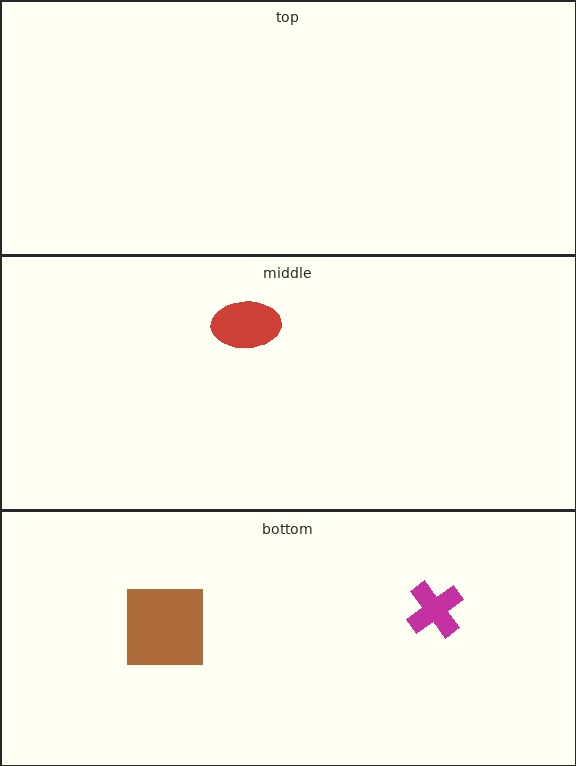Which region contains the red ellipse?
The middle region.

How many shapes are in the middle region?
1.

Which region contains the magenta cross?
The bottom region.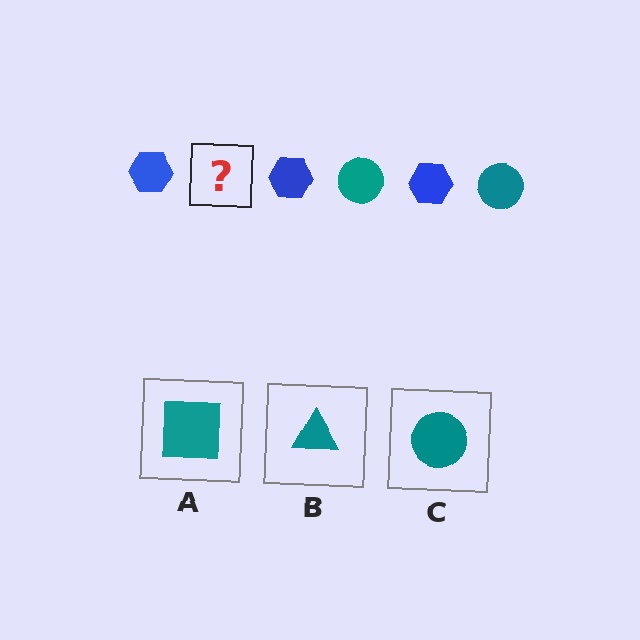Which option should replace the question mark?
Option C.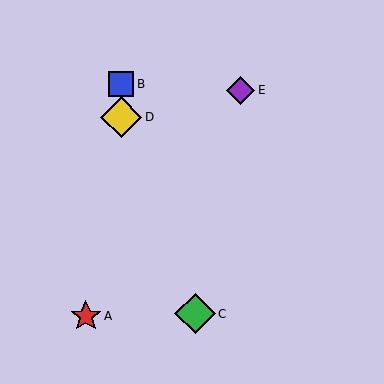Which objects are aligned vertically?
Objects B, D are aligned vertically.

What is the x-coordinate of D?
Object D is at x≈121.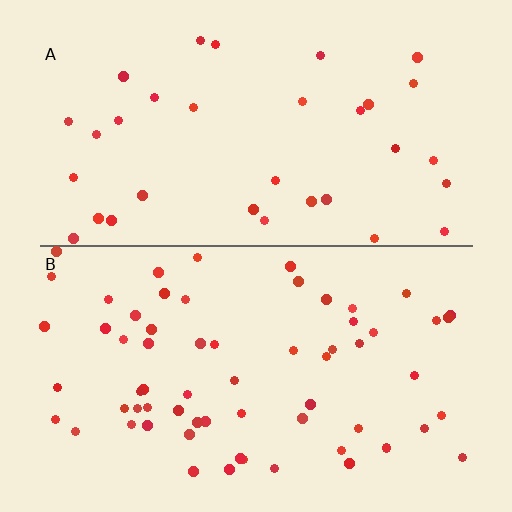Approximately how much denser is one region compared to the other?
Approximately 1.9× — region B over region A.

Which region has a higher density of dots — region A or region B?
B (the bottom).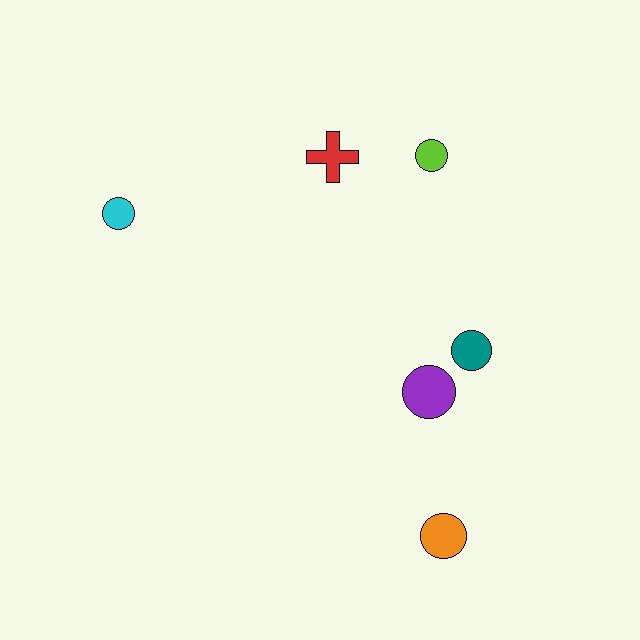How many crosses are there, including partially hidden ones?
There is 1 cross.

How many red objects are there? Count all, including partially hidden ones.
There is 1 red object.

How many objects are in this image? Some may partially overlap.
There are 6 objects.